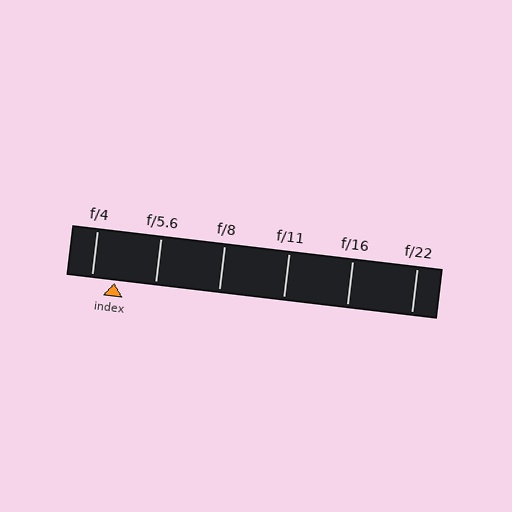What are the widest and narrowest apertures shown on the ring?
The widest aperture shown is f/4 and the narrowest is f/22.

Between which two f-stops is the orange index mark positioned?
The index mark is between f/4 and f/5.6.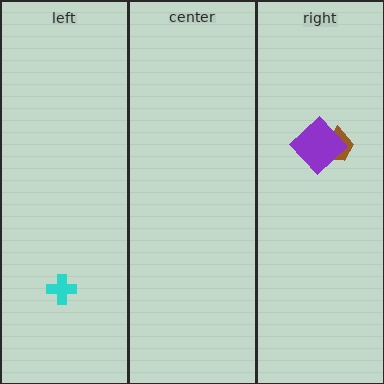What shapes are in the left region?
The cyan cross.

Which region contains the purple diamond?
The right region.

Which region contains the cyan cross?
The left region.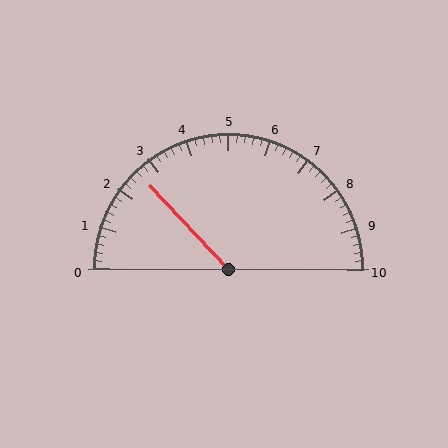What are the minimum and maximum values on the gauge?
The gauge ranges from 0 to 10.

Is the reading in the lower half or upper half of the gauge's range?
The reading is in the lower half of the range (0 to 10).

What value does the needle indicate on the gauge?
The needle indicates approximately 2.6.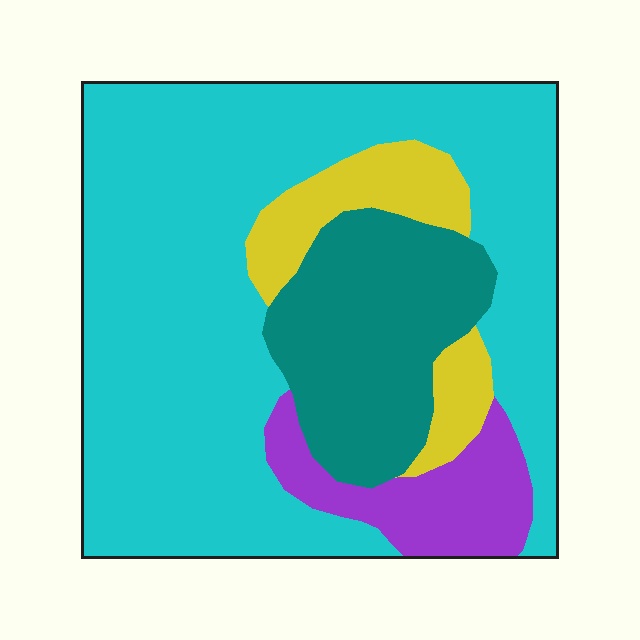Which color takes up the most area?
Cyan, at roughly 60%.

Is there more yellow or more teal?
Teal.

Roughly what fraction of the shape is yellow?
Yellow covers around 10% of the shape.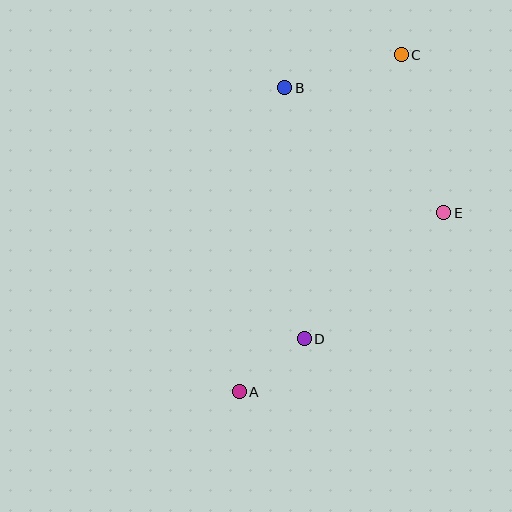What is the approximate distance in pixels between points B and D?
The distance between B and D is approximately 252 pixels.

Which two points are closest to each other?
Points A and D are closest to each other.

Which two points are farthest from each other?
Points A and C are farthest from each other.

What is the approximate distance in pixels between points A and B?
The distance between A and B is approximately 307 pixels.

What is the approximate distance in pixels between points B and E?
The distance between B and E is approximately 203 pixels.